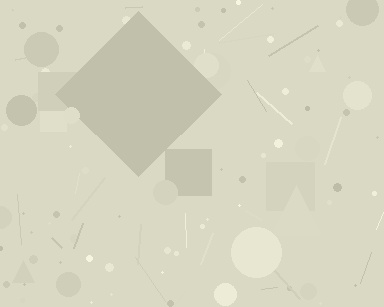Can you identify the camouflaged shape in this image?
The camouflaged shape is a diamond.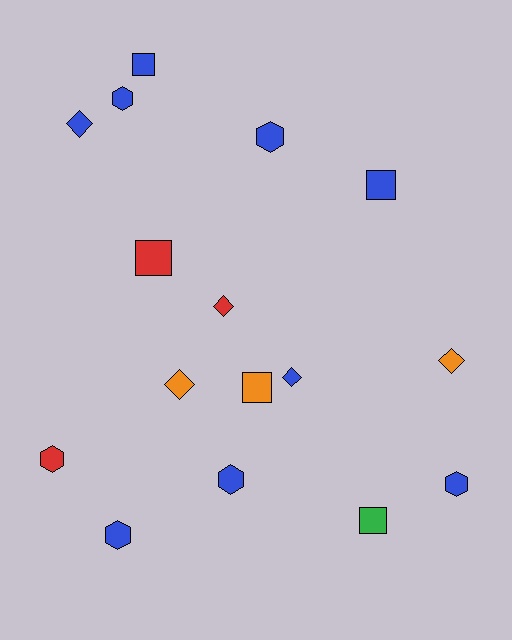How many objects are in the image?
There are 16 objects.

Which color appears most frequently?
Blue, with 9 objects.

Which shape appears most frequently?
Hexagon, with 6 objects.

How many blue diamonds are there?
There are 2 blue diamonds.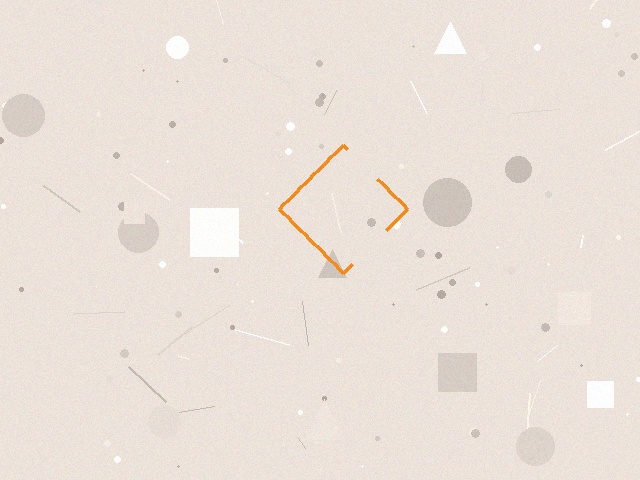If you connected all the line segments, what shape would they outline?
They would outline a diamond.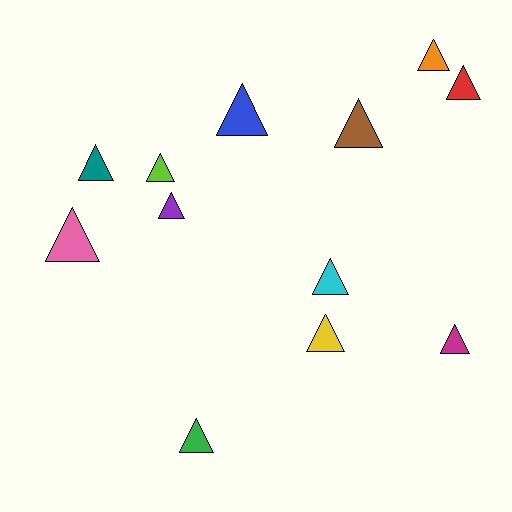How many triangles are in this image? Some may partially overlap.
There are 12 triangles.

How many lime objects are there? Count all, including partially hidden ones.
There is 1 lime object.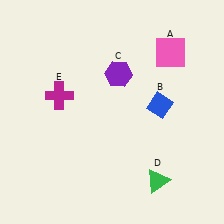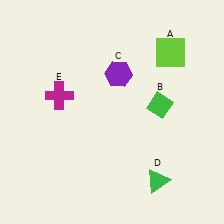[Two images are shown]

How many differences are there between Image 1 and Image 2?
There are 2 differences between the two images.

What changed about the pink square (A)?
In Image 1, A is pink. In Image 2, it changed to lime.